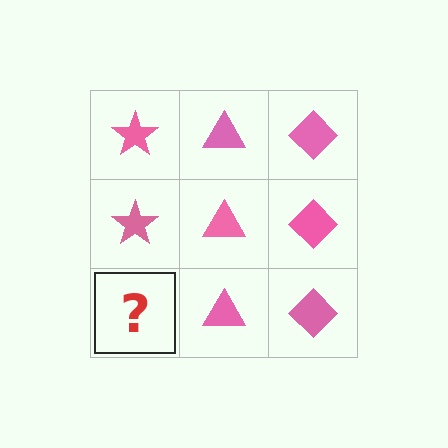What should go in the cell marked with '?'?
The missing cell should contain a pink star.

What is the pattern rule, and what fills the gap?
The rule is that each column has a consistent shape. The gap should be filled with a pink star.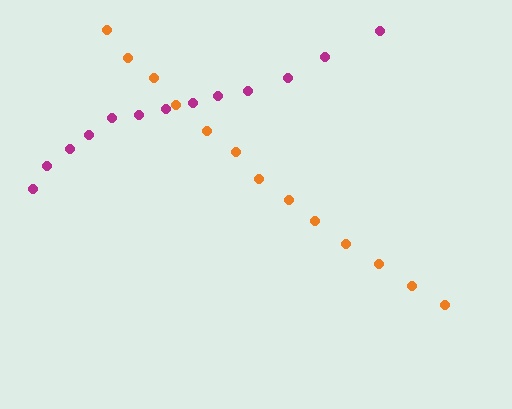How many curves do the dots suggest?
There are 2 distinct paths.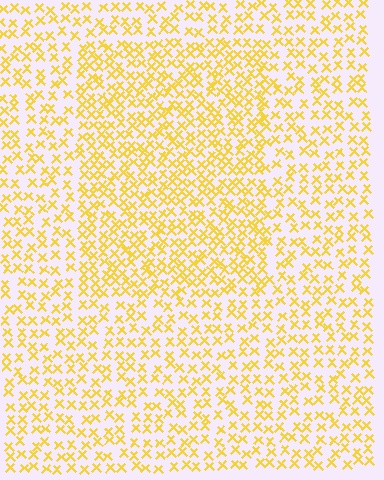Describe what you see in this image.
The image contains small yellow elements arranged at two different densities. A rectangle-shaped region is visible where the elements are more densely packed than the surrounding area.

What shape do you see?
I see a rectangle.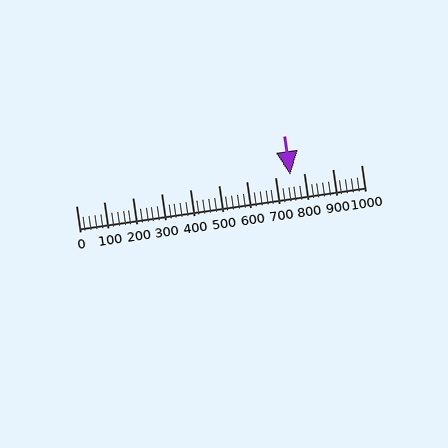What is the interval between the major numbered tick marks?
The major tick marks are spaced 100 units apart.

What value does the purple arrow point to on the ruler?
The purple arrow points to approximately 752.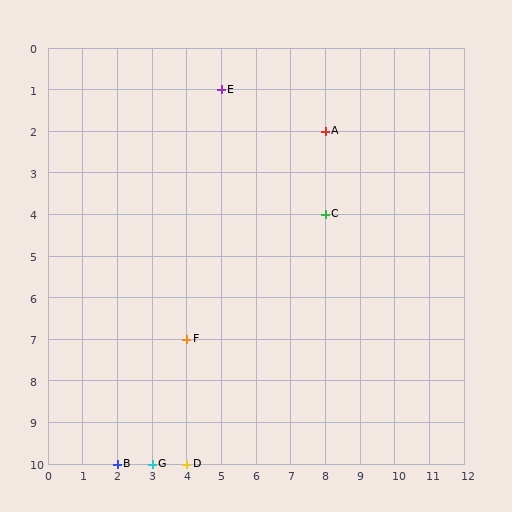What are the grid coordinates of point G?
Point G is at grid coordinates (3, 10).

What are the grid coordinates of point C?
Point C is at grid coordinates (8, 4).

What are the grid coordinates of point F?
Point F is at grid coordinates (4, 7).